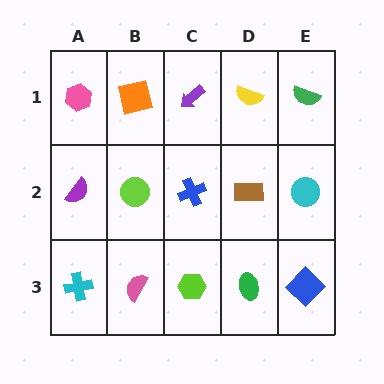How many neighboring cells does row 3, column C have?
3.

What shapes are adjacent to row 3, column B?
A lime circle (row 2, column B), a cyan cross (row 3, column A), a lime hexagon (row 3, column C).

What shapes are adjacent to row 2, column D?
A yellow semicircle (row 1, column D), a green ellipse (row 3, column D), a blue cross (row 2, column C), a cyan circle (row 2, column E).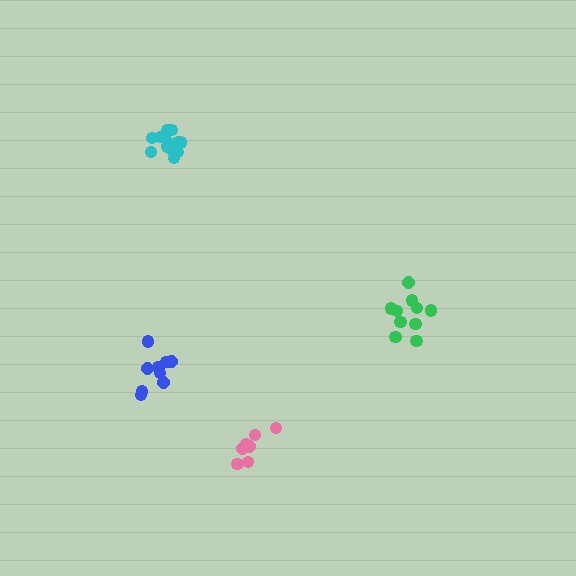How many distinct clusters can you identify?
There are 4 distinct clusters.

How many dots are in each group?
Group 1: 12 dots, Group 2: 7 dots, Group 3: 10 dots, Group 4: 10 dots (39 total).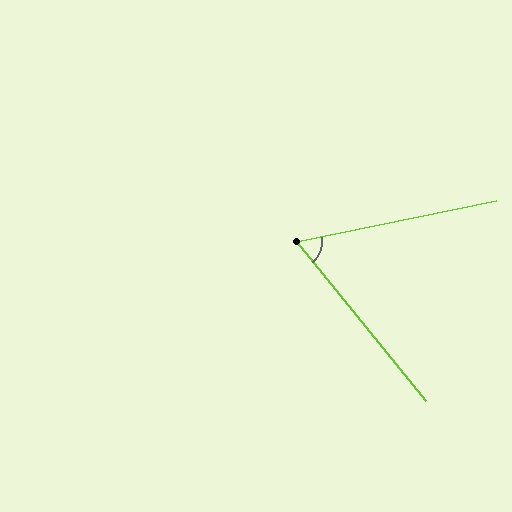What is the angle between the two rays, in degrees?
Approximately 63 degrees.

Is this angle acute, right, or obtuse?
It is acute.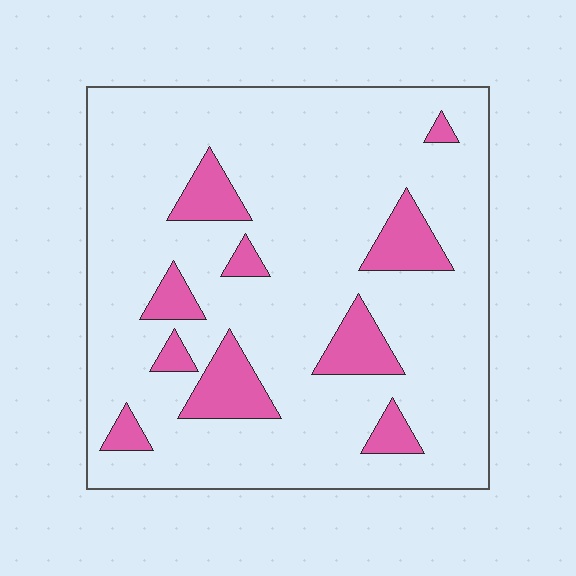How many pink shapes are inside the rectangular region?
10.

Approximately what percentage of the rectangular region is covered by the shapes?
Approximately 15%.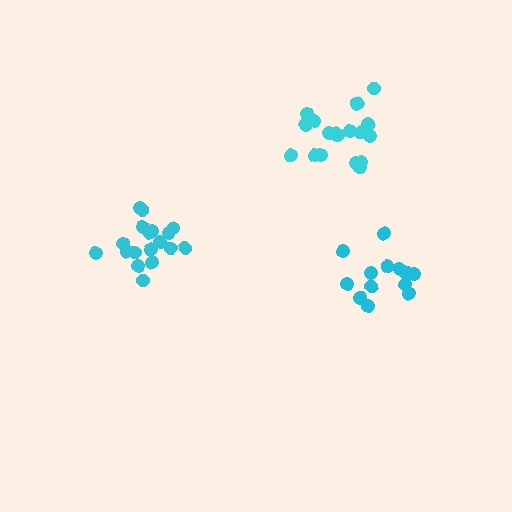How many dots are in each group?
Group 1: 13 dots, Group 2: 18 dots, Group 3: 19 dots (50 total).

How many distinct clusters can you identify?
There are 3 distinct clusters.